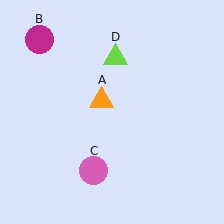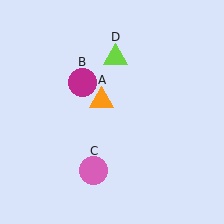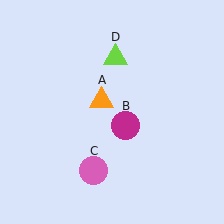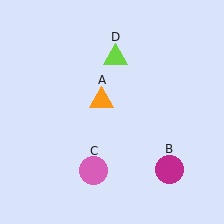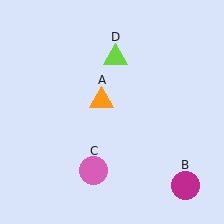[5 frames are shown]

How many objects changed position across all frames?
1 object changed position: magenta circle (object B).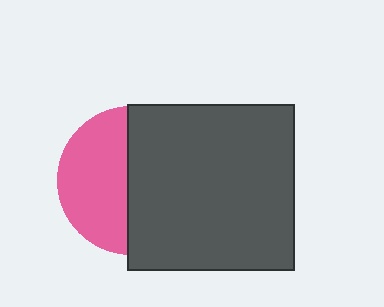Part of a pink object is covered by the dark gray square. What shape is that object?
It is a circle.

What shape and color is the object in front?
The object in front is a dark gray square.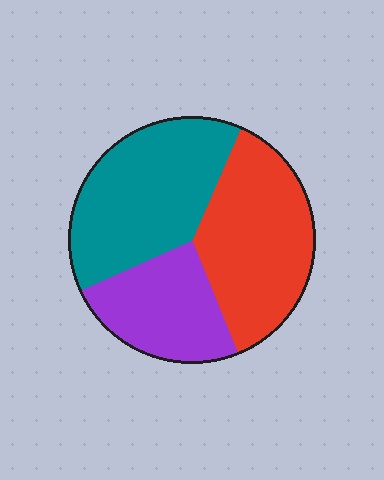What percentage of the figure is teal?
Teal takes up between a third and a half of the figure.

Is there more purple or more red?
Red.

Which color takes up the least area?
Purple, at roughly 25%.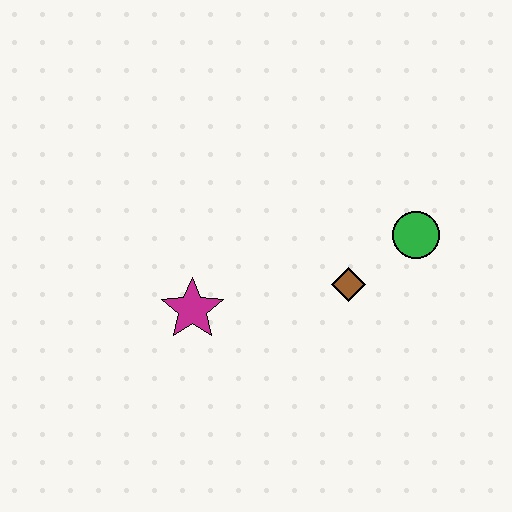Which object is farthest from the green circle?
The magenta star is farthest from the green circle.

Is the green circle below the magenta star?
No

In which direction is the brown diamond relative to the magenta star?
The brown diamond is to the right of the magenta star.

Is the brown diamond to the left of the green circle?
Yes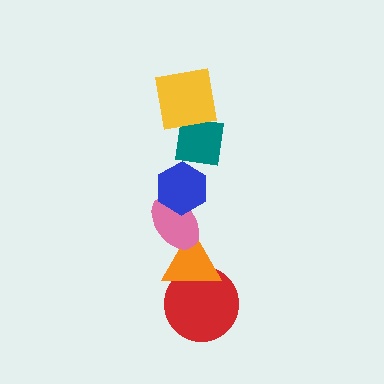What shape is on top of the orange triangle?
The pink ellipse is on top of the orange triangle.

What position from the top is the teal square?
The teal square is 2nd from the top.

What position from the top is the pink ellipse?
The pink ellipse is 4th from the top.